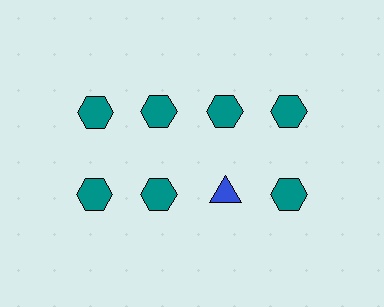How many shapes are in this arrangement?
There are 8 shapes arranged in a grid pattern.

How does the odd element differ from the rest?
It differs in both color (blue instead of teal) and shape (triangle instead of hexagon).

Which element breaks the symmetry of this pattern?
The blue triangle in the second row, center column breaks the symmetry. All other shapes are teal hexagons.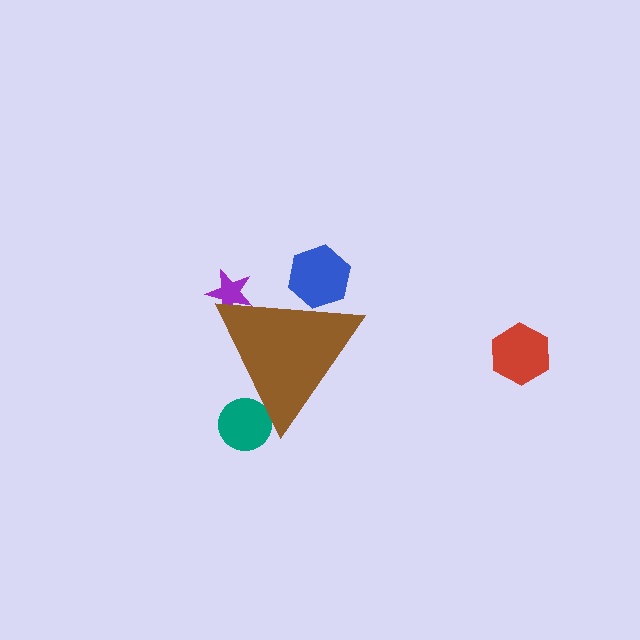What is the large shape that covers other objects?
A brown triangle.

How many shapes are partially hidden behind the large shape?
3 shapes are partially hidden.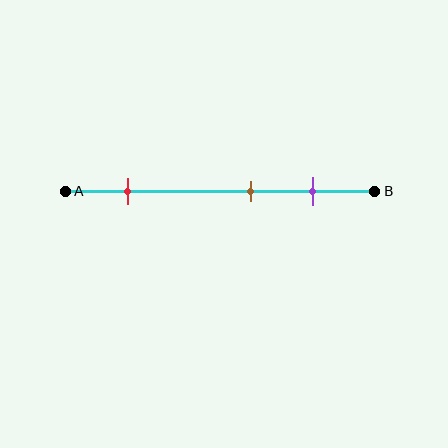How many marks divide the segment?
There are 3 marks dividing the segment.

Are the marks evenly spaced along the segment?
No, the marks are not evenly spaced.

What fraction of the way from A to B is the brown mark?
The brown mark is approximately 60% (0.6) of the way from A to B.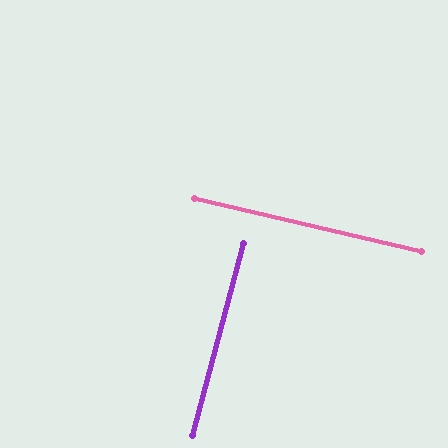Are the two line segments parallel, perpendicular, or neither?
Perpendicular — they meet at approximately 88°.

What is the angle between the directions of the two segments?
Approximately 88 degrees.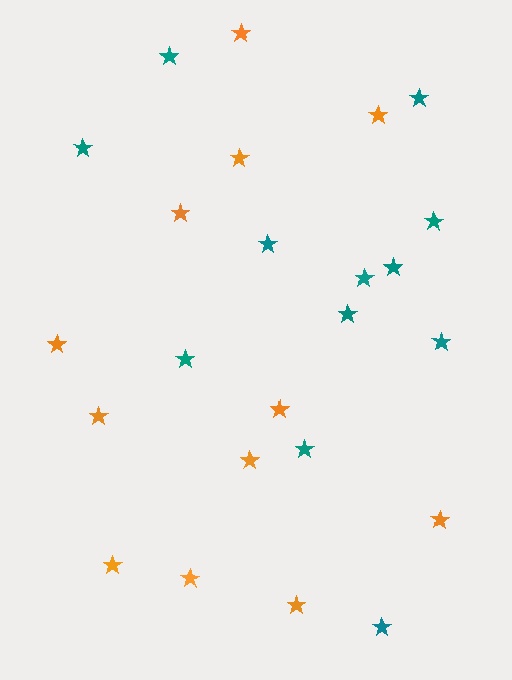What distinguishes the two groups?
There are 2 groups: one group of teal stars (12) and one group of orange stars (12).